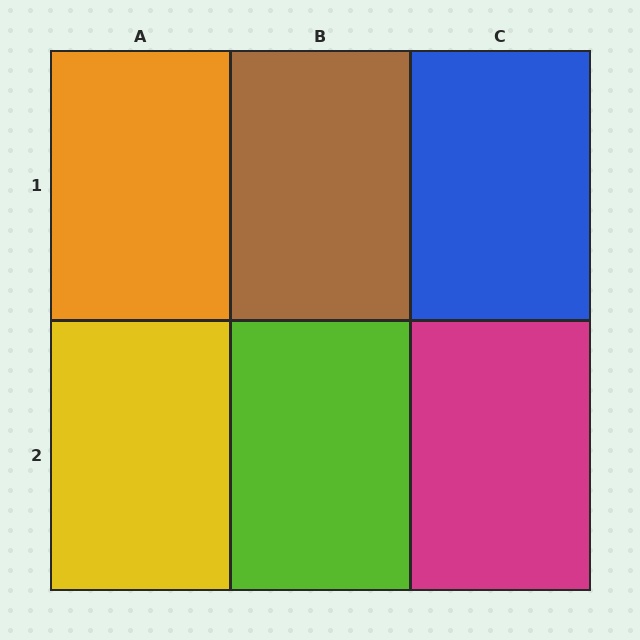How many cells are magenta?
1 cell is magenta.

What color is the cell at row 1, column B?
Brown.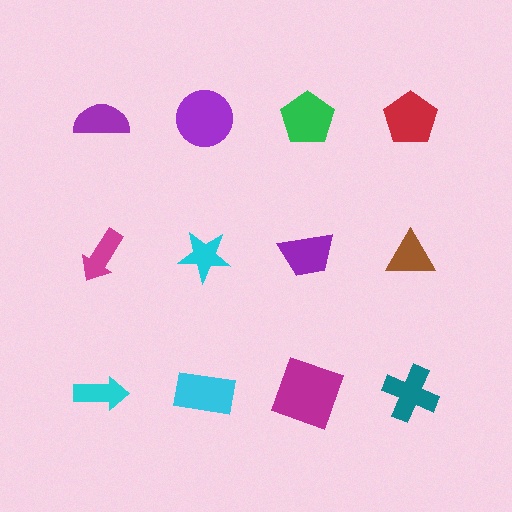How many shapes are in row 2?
4 shapes.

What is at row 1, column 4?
A red pentagon.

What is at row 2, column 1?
A magenta arrow.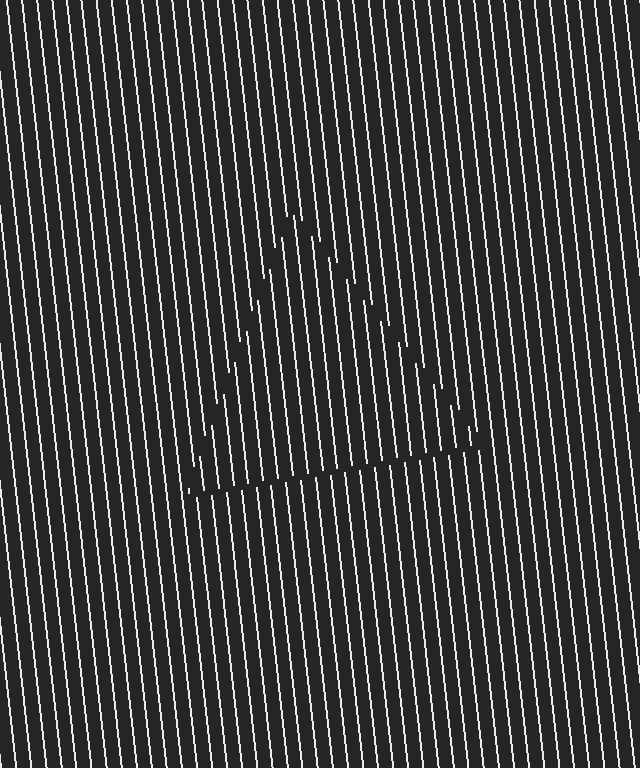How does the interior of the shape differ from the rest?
The interior of the shape contains the same grating, shifted by half a period — the contour is defined by the phase discontinuity where line-ends from the inner and outer gratings abut.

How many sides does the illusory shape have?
3 sides — the line-ends trace a triangle.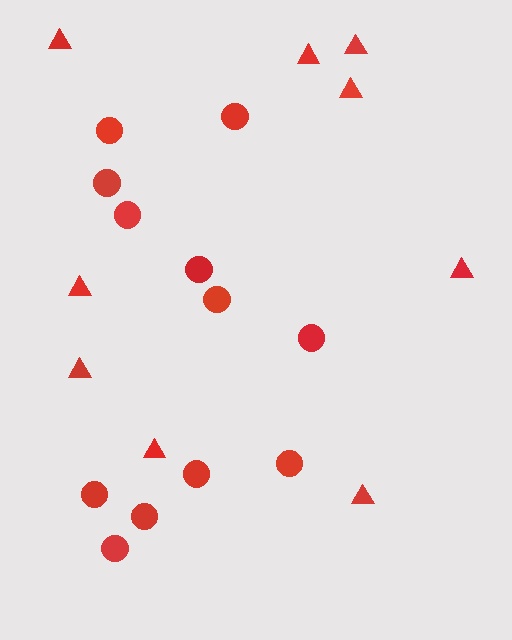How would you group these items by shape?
There are 2 groups: one group of triangles (9) and one group of circles (12).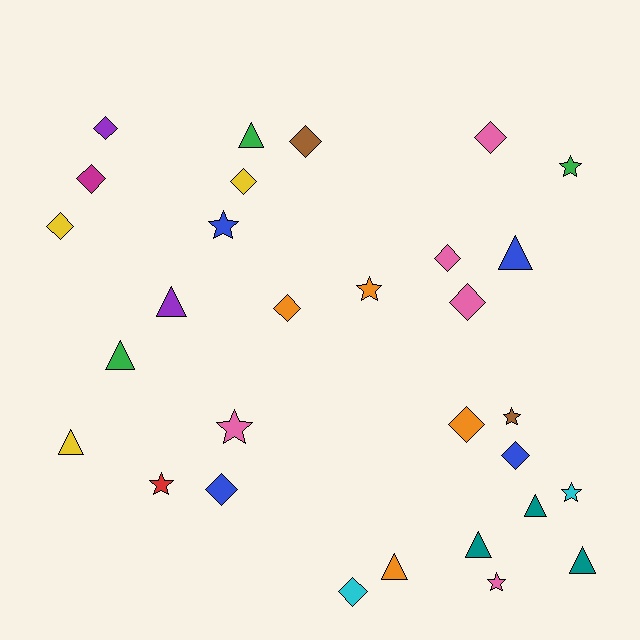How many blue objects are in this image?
There are 4 blue objects.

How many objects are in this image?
There are 30 objects.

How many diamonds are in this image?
There are 13 diamonds.